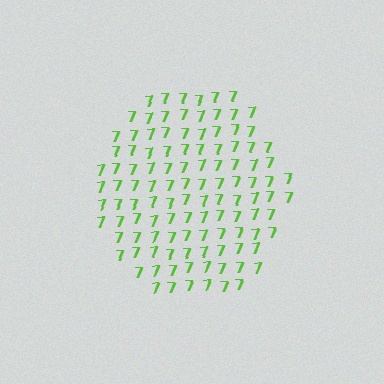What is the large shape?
The large shape is a hexagon.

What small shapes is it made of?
It is made of small digit 7's.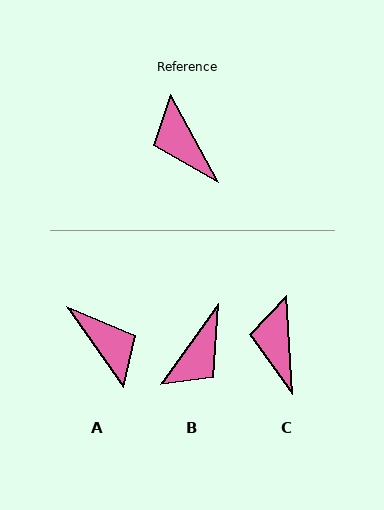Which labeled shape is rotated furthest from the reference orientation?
A, about 174 degrees away.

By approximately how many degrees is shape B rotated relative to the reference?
Approximately 116 degrees counter-clockwise.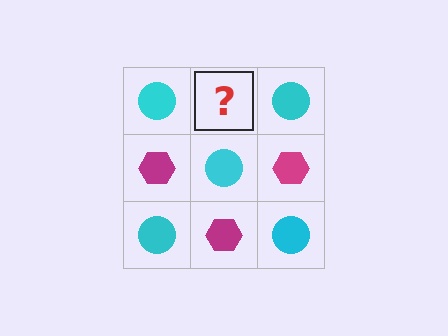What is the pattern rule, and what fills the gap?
The rule is that it alternates cyan circle and magenta hexagon in a checkerboard pattern. The gap should be filled with a magenta hexagon.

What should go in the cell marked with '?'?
The missing cell should contain a magenta hexagon.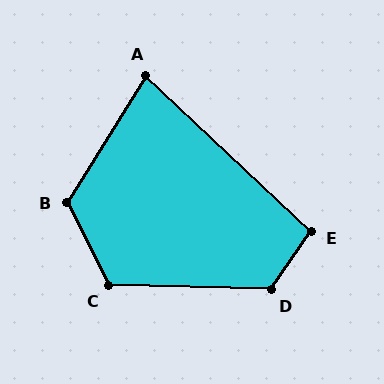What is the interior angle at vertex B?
Approximately 122 degrees (obtuse).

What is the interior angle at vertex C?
Approximately 118 degrees (obtuse).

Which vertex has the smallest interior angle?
A, at approximately 78 degrees.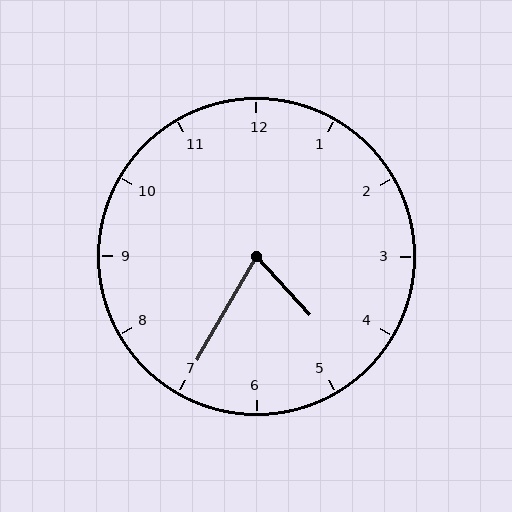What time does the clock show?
4:35.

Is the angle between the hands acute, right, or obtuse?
It is acute.